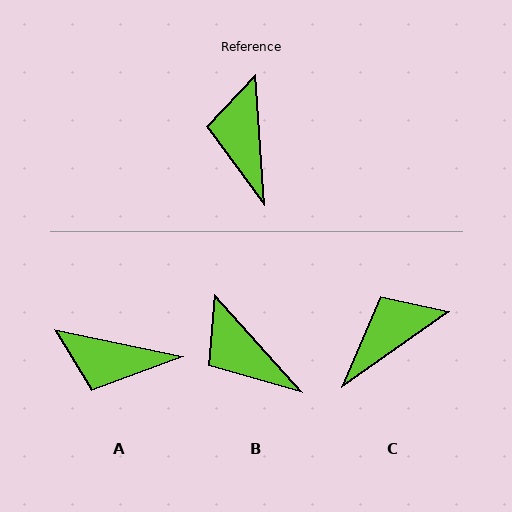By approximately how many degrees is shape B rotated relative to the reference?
Approximately 38 degrees counter-clockwise.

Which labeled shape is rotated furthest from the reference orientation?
A, about 74 degrees away.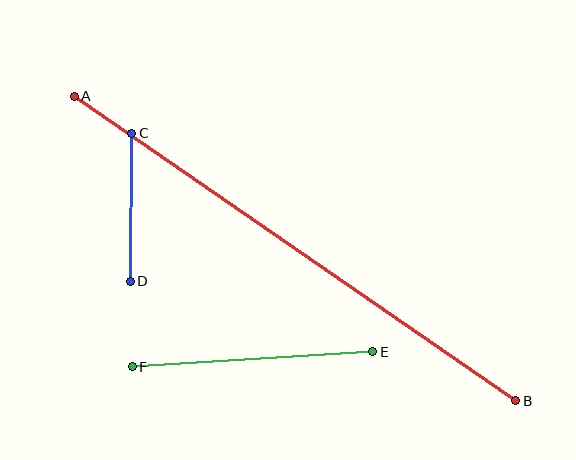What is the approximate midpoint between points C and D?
The midpoint is at approximately (131, 207) pixels.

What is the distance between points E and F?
The distance is approximately 241 pixels.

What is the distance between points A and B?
The distance is approximately 536 pixels.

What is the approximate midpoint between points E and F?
The midpoint is at approximately (252, 359) pixels.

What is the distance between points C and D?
The distance is approximately 148 pixels.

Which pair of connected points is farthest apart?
Points A and B are farthest apart.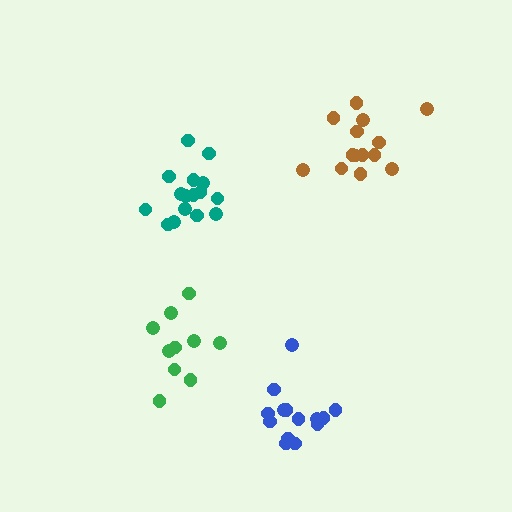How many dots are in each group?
Group 1: 16 dots, Group 2: 14 dots, Group 3: 10 dots, Group 4: 14 dots (54 total).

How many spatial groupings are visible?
There are 4 spatial groupings.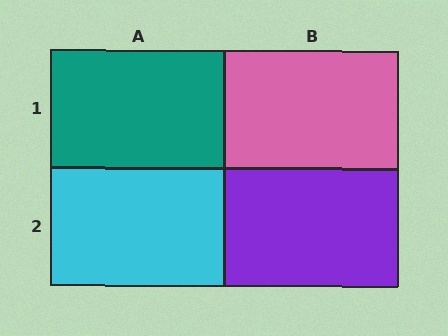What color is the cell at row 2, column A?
Cyan.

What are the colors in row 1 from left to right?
Teal, pink.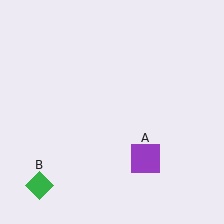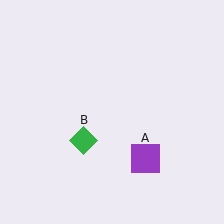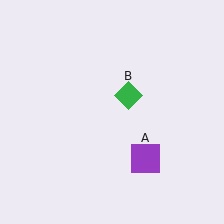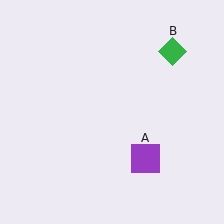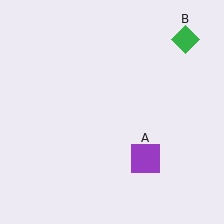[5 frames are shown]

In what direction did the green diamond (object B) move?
The green diamond (object B) moved up and to the right.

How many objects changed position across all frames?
1 object changed position: green diamond (object B).